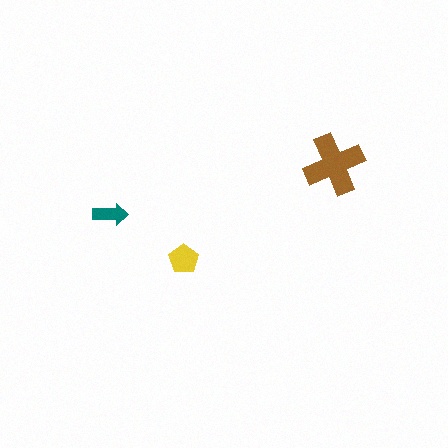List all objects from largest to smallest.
The brown cross, the yellow pentagon, the teal arrow.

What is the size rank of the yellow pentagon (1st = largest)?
2nd.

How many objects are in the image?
There are 3 objects in the image.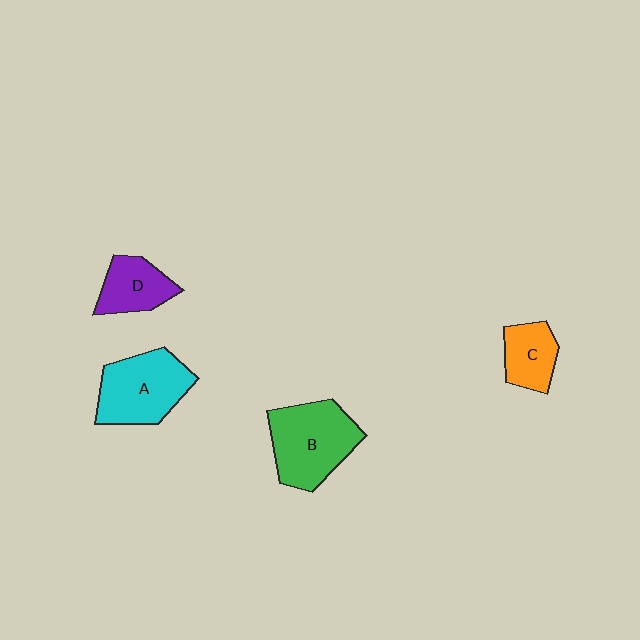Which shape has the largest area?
Shape B (green).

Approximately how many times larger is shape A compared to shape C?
Approximately 1.8 times.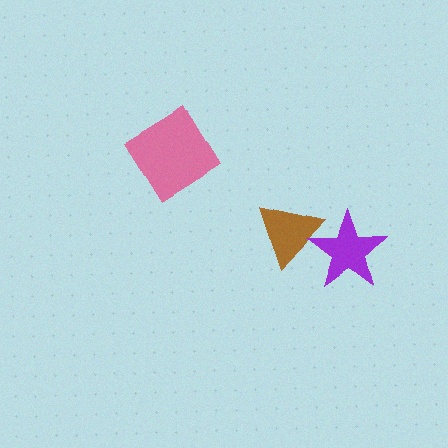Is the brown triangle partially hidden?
Yes, it is partially covered by another shape.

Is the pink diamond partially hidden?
No, no other shape covers it.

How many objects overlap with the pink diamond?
0 objects overlap with the pink diamond.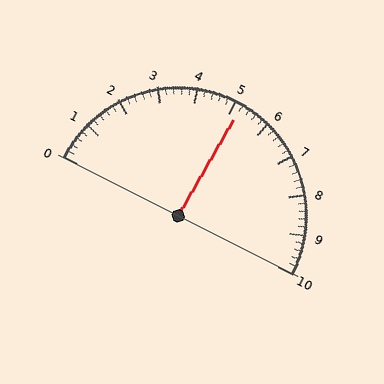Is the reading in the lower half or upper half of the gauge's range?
The reading is in the upper half of the range (0 to 10).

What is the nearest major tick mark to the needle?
The nearest major tick mark is 5.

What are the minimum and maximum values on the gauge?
The gauge ranges from 0 to 10.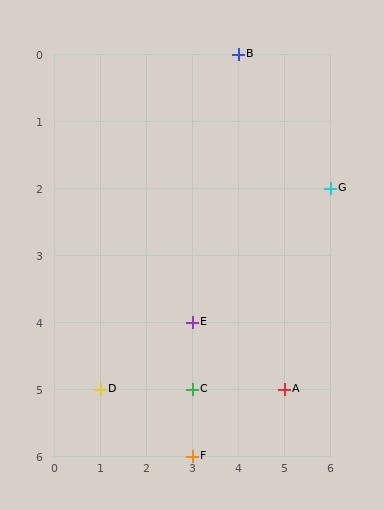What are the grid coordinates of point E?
Point E is at grid coordinates (3, 4).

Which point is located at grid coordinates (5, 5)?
Point A is at (5, 5).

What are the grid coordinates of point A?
Point A is at grid coordinates (5, 5).